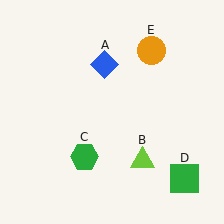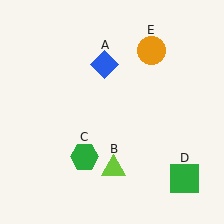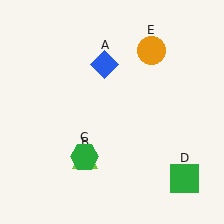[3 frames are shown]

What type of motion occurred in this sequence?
The lime triangle (object B) rotated clockwise around the center of the scene.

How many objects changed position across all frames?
1 object changed position: lime triangle (object B).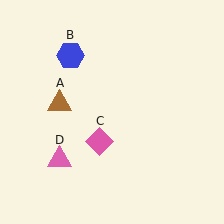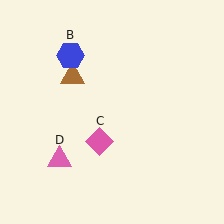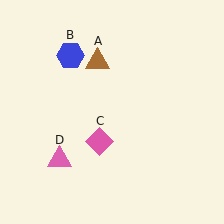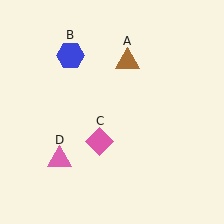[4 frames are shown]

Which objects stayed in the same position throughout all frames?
Blue hexagon (object B) and pink diamond (object C) and pink triangle (object D) remained stationary.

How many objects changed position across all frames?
1 object changed position: brown triangle (object A).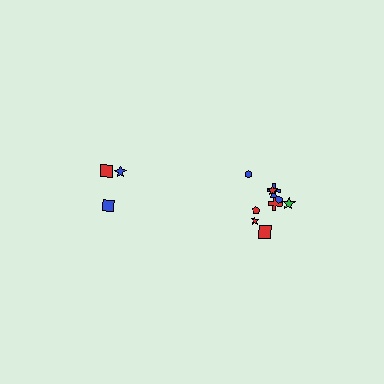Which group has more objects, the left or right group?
The right group.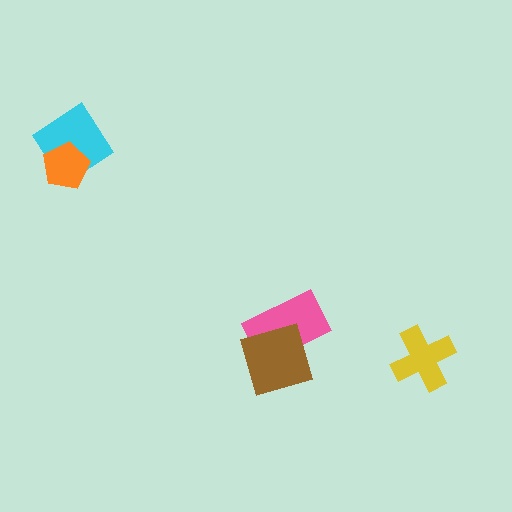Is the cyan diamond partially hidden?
Yes, it is partially covered by another shape.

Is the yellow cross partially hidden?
No, no other shape covers it.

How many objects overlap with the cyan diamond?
1 object overlaps with the cyan diamond.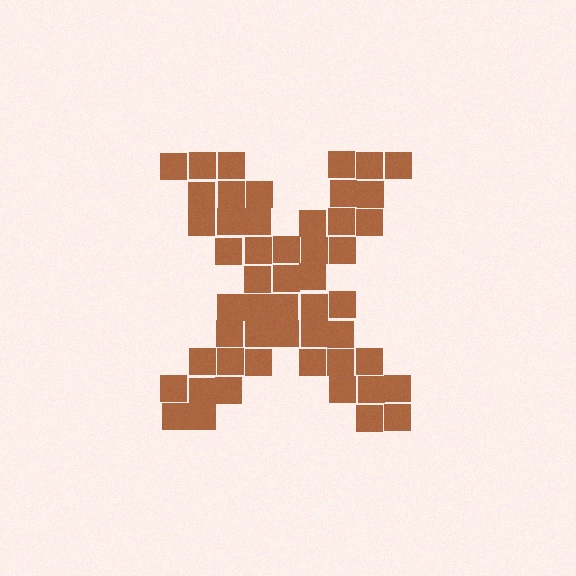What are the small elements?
The small elements are squares.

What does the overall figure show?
The overall figure shows the letter X.